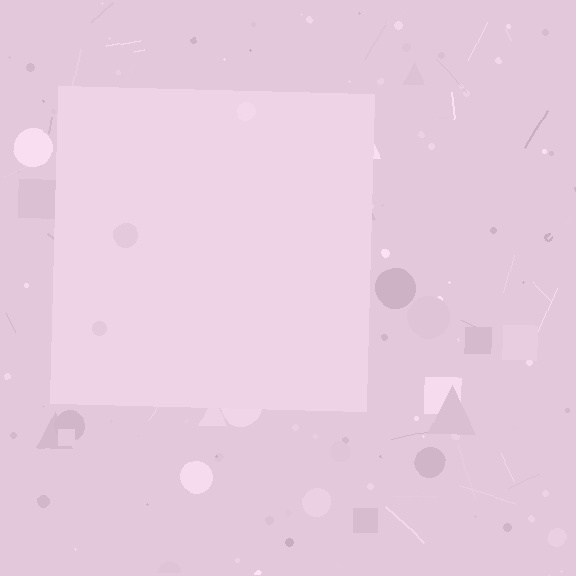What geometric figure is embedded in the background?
A square is embedded in the background.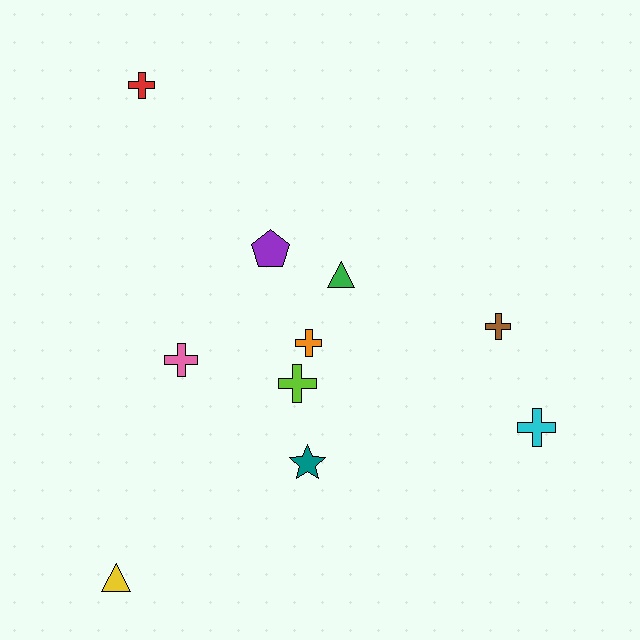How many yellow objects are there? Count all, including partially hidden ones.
There is 1 yellow object.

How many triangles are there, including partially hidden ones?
There are 2 triangles.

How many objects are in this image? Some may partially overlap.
There are 10 objects.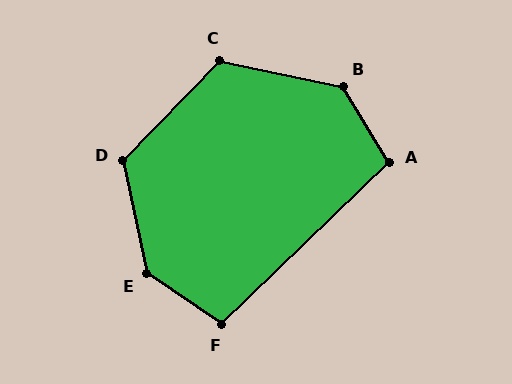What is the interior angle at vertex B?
Approximately 133 degrees (obtuse).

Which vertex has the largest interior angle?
E, at approximately 136 degrees.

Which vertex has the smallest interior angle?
F, at approximately 102 degrees.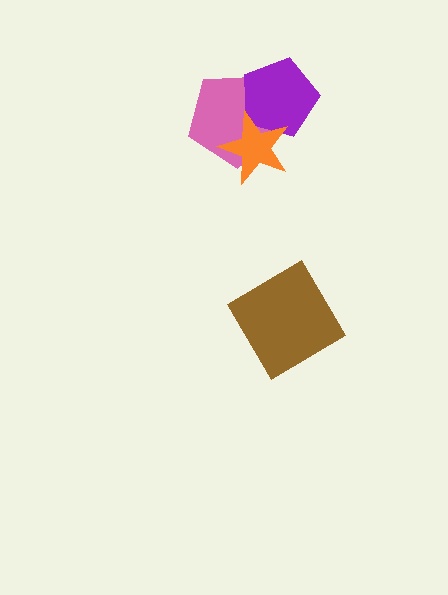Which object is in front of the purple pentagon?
The orange star is in front of the purple pentagon.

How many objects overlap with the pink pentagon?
2 objects overlap with the pink pentagon.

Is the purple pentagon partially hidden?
Yes, it is partially covered by another shape.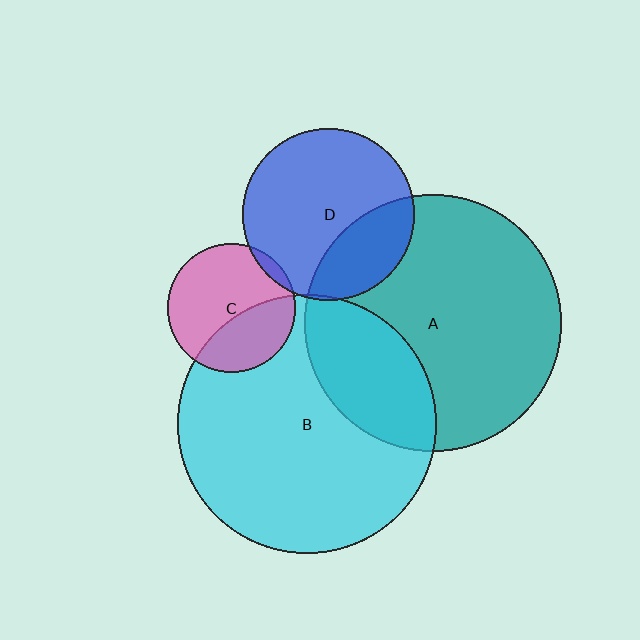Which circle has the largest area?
Circle B (cyan).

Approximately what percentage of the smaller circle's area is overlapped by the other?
Approximately 35%.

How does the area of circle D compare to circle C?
Approximately 1.8 times.